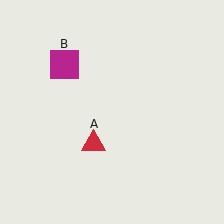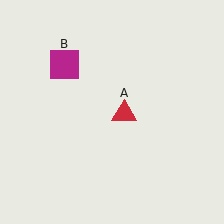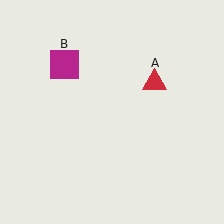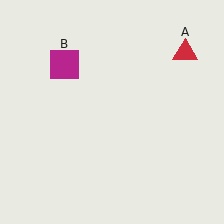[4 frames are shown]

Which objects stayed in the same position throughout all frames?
Magenta square (object B) remained stationary.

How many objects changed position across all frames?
1 object changed position: red triangle (object A).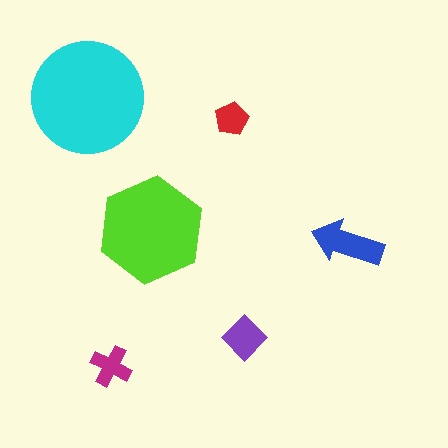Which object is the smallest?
The red pentagon.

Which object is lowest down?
The magenta cross is bottommost.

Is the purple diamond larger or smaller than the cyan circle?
Smaller.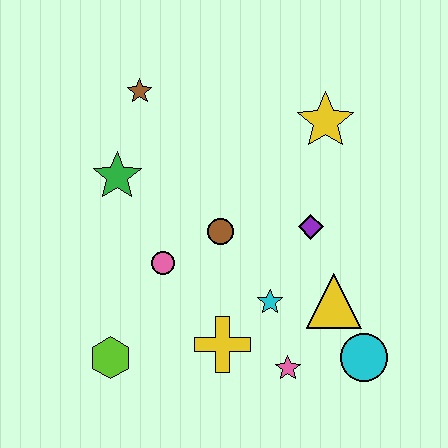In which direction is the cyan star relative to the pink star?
The cyan star is above the pink star.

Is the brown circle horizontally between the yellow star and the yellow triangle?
No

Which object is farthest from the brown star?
The cyan circle is farthest from the brown star.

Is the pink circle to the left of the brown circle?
Yes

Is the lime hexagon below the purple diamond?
Yes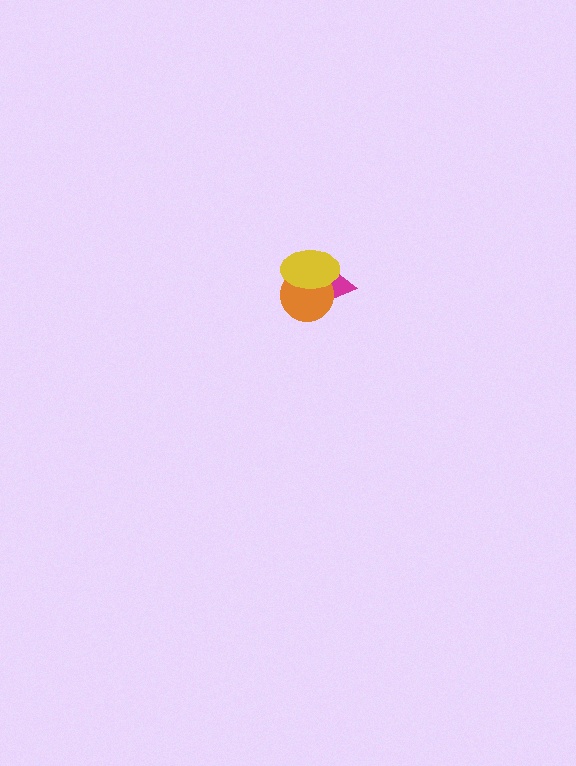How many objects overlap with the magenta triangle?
2 objects overlap with the magenta triangle.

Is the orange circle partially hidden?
Yes, it is partially covered by another shape.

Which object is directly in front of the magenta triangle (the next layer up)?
The orange circle is directly in front of the magenta triangle.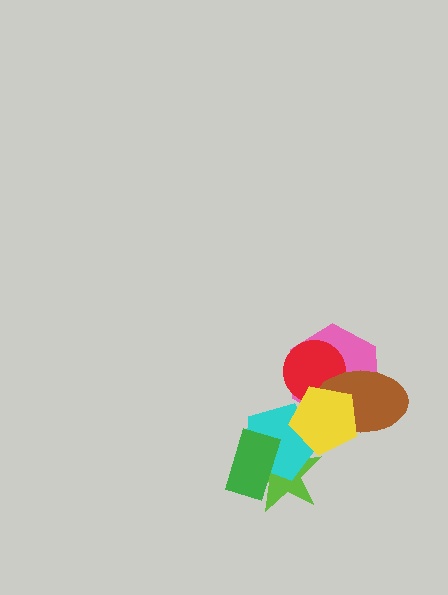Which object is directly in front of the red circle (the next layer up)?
The brown ellipse is directly in front of the red circle.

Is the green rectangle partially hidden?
No, no other shape covers it.